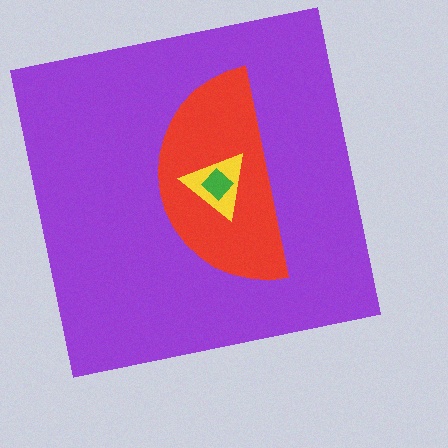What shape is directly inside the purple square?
The red semicircle.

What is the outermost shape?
The purple square.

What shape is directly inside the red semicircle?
The yellow triangle.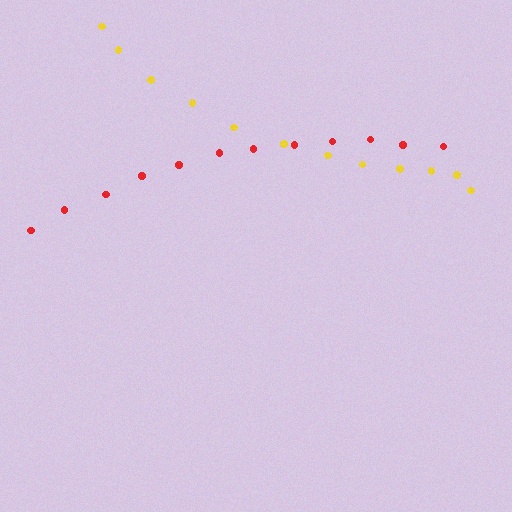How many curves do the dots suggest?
There are 2 distinct paths.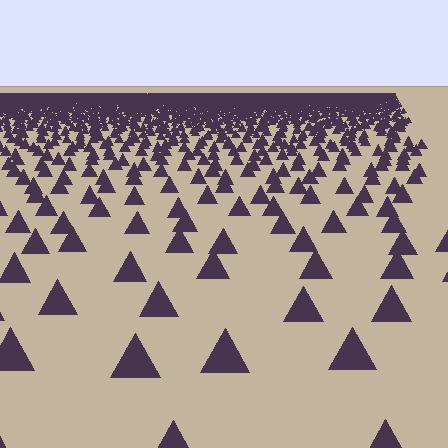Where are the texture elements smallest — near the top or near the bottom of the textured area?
Near the top.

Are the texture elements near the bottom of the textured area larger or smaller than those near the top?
Larger. Near the bottom, elements are closer to the viewer and appear at a bigger on-screen size.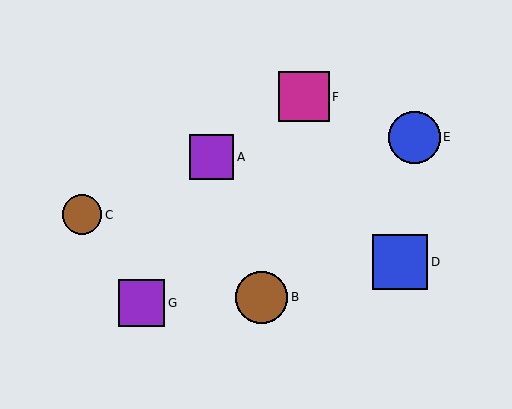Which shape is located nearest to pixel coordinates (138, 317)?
The purple square (labeled G) at (141, 303) is nearest to that location.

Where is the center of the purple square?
The center of the purple square is at (141, 303).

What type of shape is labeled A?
Shape A is a purple square.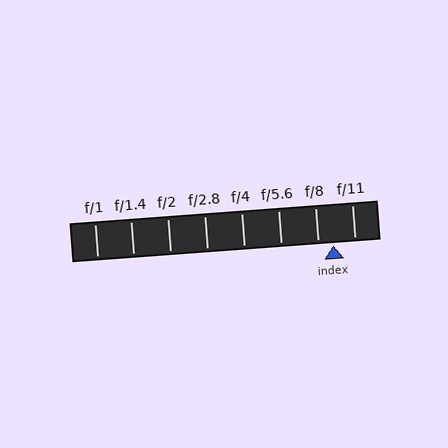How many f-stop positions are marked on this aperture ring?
There are 8 f-stop positions marked.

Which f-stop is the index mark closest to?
The index mark is closest to f/8.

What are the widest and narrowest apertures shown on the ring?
The widest aperture shown is f/1 and the narrowest is f/11.